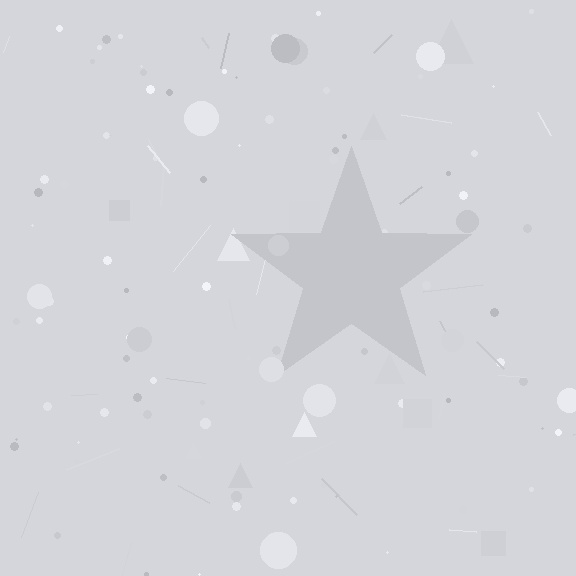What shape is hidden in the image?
A star is hidden in the image.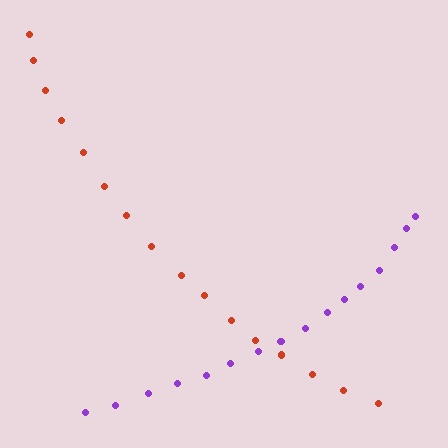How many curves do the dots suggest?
There are 2 distinct paths.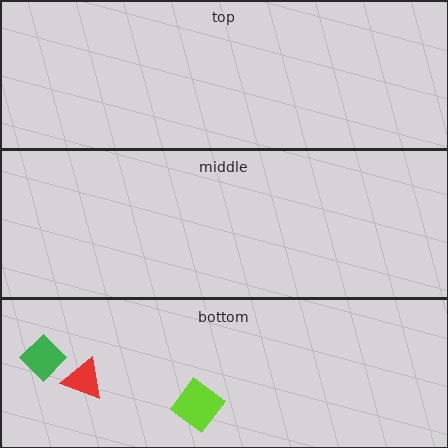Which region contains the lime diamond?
The bottom region.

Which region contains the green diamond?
The bottom region.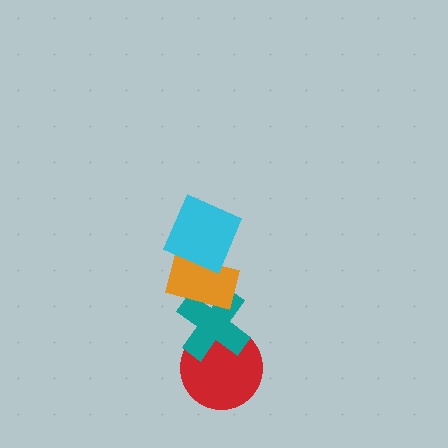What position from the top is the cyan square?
The cyan square is 1st from the top.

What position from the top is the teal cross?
The teal cross is 3rd from the top.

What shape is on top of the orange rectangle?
The cyan square is on top of the orange rectangle.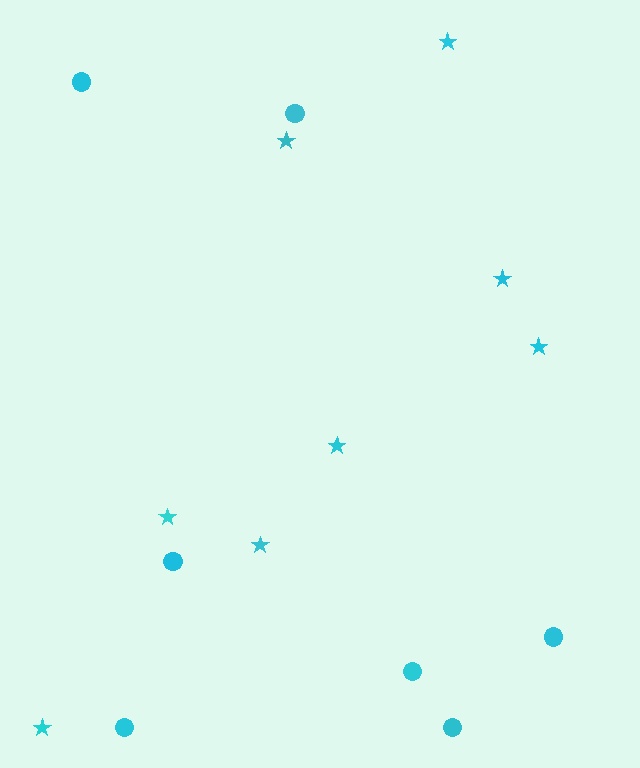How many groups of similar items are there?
There are 2 groups: one group of stars (8) and one group of circles (7).